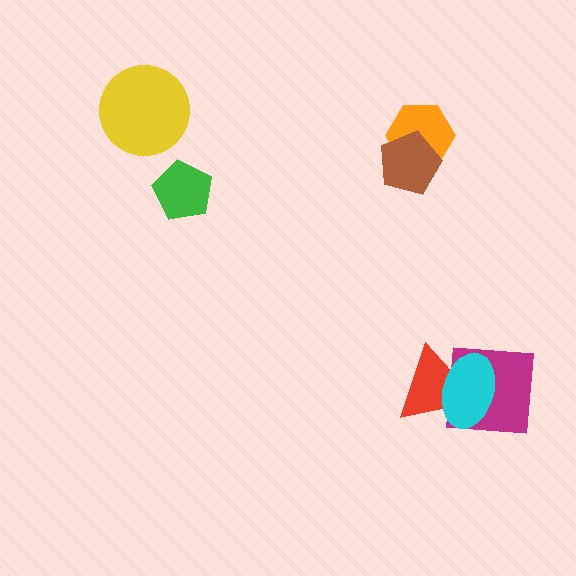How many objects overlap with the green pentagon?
0 objects overlap with the green pentagon.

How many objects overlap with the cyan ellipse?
2 objects overlap with the cyan ellipse.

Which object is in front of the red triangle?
The cyan ellipse is in front of the red triangle.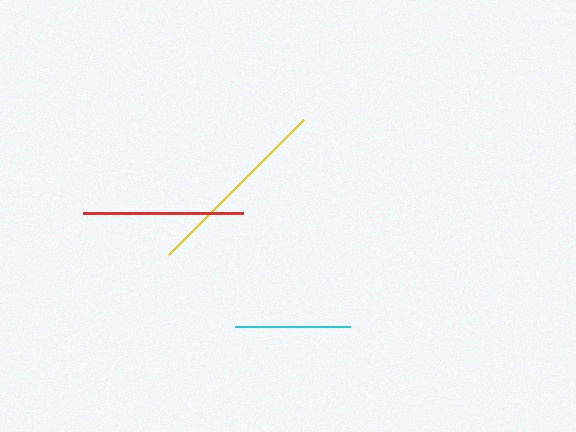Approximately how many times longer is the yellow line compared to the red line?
The yellow line is approximately 1.2 times the length of the red line.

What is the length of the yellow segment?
The yellow segment is approximately 191 pixels long.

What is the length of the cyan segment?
The cyan segment is approximately 115 pixels long.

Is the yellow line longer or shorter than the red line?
The yellow line is longer than the red line.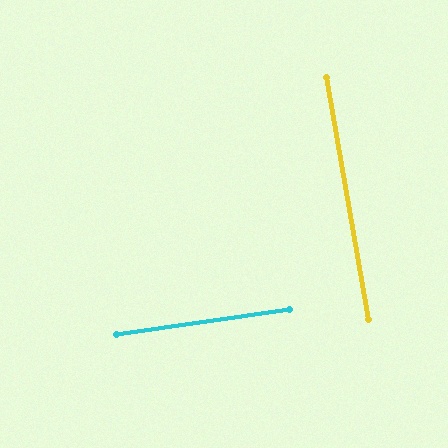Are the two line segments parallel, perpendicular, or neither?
Perpendicular — they meet at approximately 88°.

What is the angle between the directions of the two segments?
Approximately 88 degrees.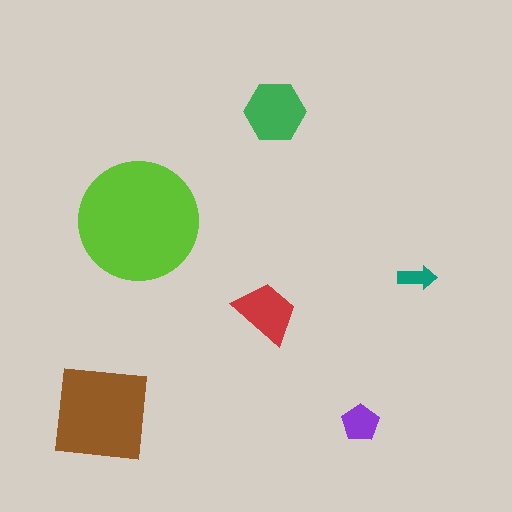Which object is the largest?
The lime circle.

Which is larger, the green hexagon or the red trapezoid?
The green hexagon.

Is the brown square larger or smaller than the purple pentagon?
Larger.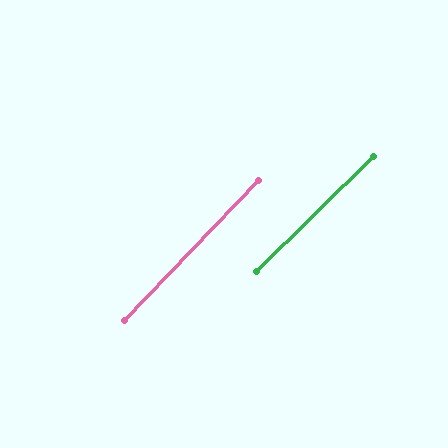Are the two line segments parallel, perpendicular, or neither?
Parallel — their directions differ by only 1.5°.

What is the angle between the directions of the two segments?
Approximately 2 degrees.